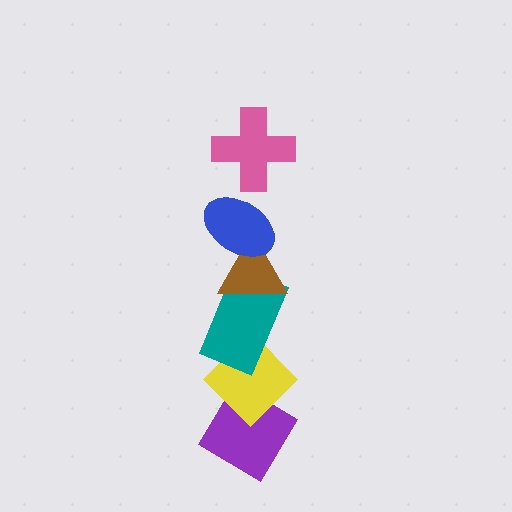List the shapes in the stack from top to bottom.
From top to bottom: the pink cross, the blue ellipse, the brown triangle, the teal rectangle, the yellow diamond, the purple diamond.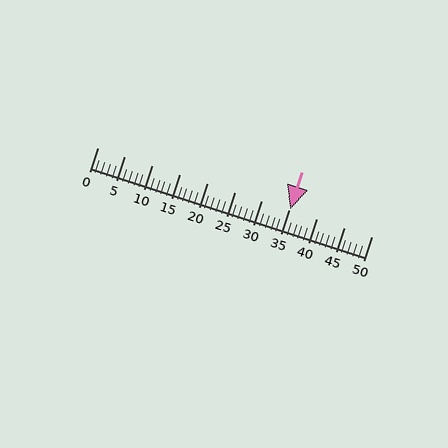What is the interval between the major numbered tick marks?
The major tick marks are spaced 5 units apart.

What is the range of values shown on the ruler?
The ruler shows values from 0 to 50.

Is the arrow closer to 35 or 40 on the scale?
The arrow is closer to 35.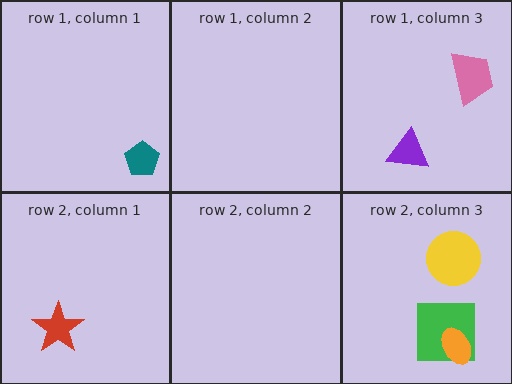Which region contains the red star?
The row 2, column 1 region.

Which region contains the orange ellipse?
The row 2, column 3 region.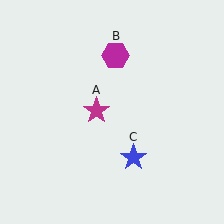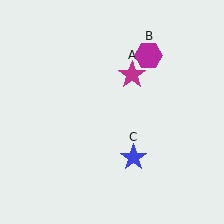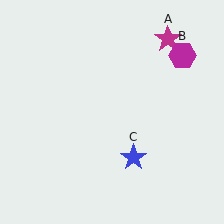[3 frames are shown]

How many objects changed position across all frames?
2 objects changed position: magenta star (object A), magenta hexagon (object B).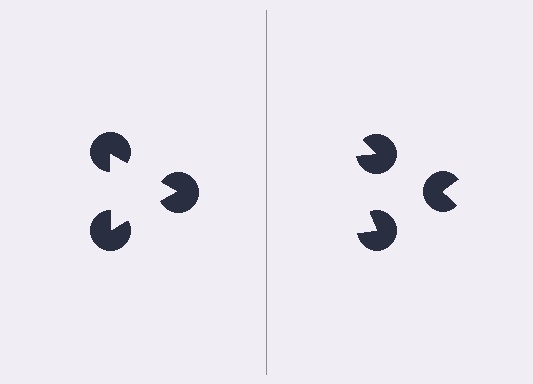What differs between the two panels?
The pac-man discs are positioned identically on both sides; only the wedge orientations differ. On the left they align to a triangle; on the right they are misaligned.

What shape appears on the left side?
An illusory triangle.